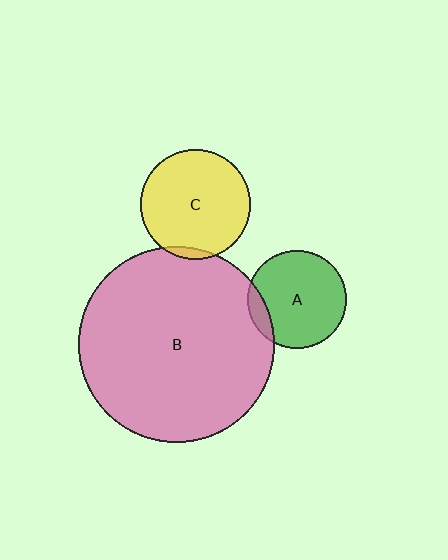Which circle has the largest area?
Circle B (pink).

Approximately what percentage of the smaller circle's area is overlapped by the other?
Approximately 5%.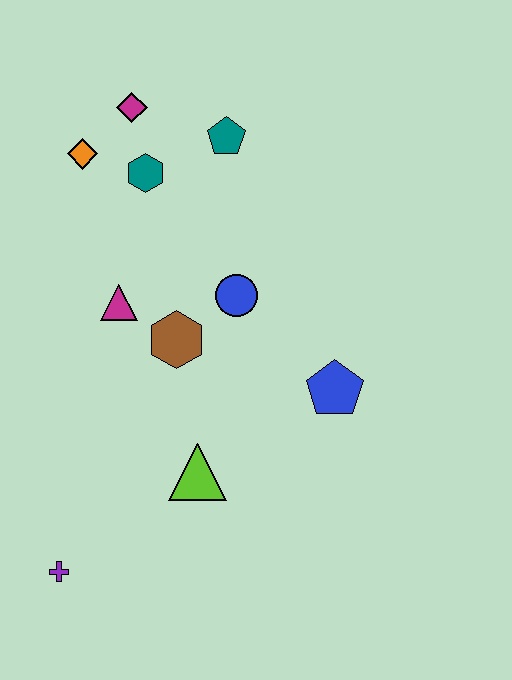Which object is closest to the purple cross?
The lime triangle is closest to the purple cross.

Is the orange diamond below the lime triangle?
No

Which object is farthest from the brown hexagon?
The purple cross is farthest from the brown hexagon.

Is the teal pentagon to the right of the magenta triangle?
Yes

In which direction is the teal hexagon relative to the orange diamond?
The teal hexagon is to the right of the orange diamond.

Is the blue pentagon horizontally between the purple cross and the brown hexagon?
No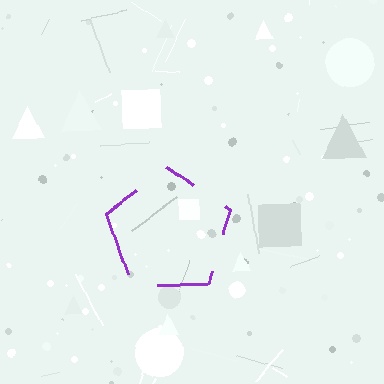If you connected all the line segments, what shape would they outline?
They would outline a pentagon.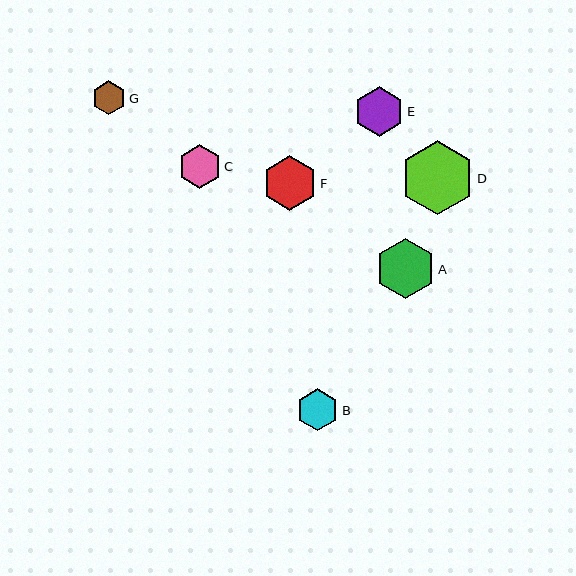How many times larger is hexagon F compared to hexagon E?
Hexagon F is approximately 1.1 times the size of hexagon E.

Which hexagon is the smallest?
Hexagon G is the smallest with a size of approximately 34 pixels.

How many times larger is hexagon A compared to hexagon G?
Hexagon A is approximately 1.8 times the size of hexagon G.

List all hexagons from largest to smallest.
From largest to smallest: D, A, F, E, C, B, G.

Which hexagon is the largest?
Hexagon D is the largest with a size of approximately 74 pixels.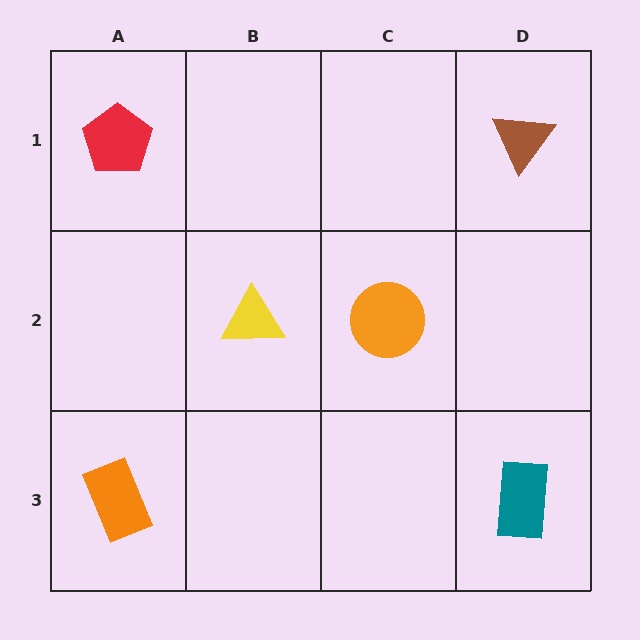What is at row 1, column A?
A red pentagon.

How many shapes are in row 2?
2 shapes.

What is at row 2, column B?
A yellow triangle.